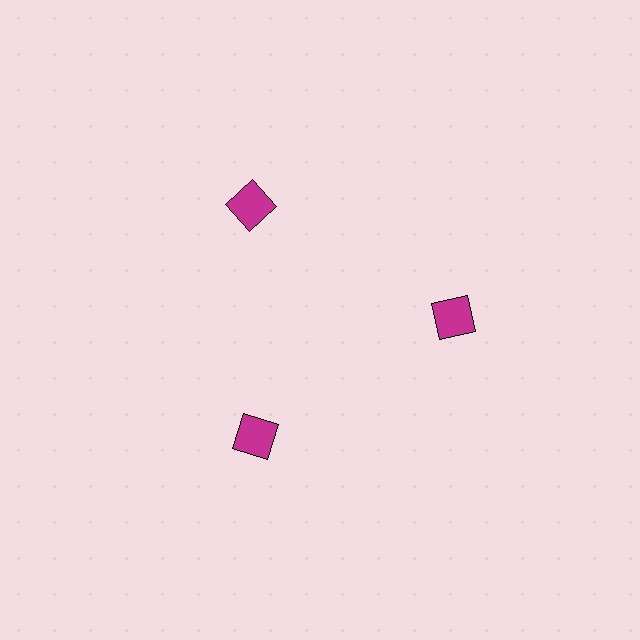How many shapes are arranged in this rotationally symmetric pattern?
There are 3 shapes, arranged in 3 groups of 1.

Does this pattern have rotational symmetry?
Yes, this pattern has 3-fold rotational symmetry. It looks the same after rotating 120 degrees around the center.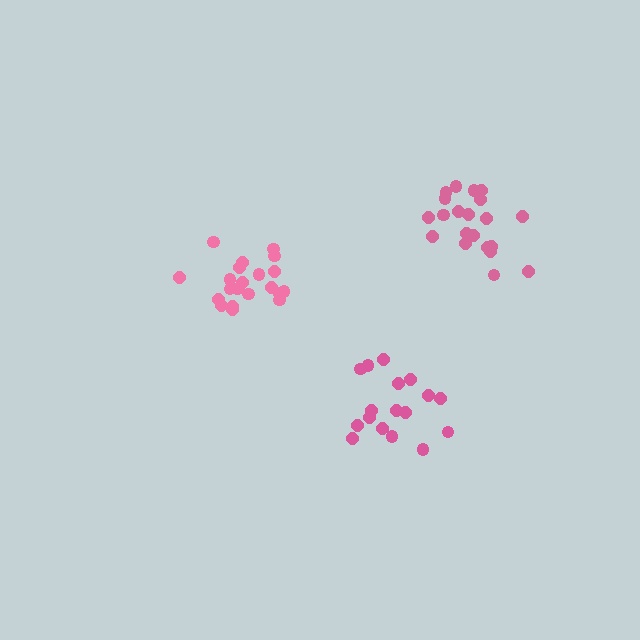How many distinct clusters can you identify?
There are 3 distinct clusters.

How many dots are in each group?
Group 1: 17 dots, Group 2: 21 dots, Group 3: 21 dots (59 total).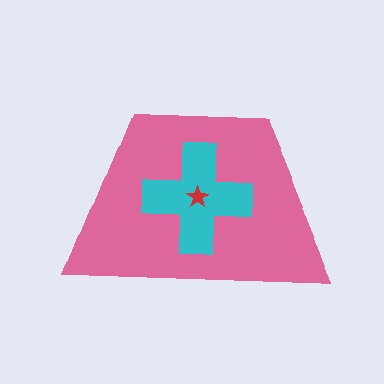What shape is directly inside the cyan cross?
The red star.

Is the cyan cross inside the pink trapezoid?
Yes.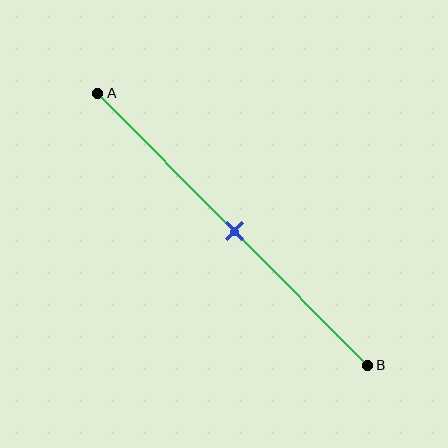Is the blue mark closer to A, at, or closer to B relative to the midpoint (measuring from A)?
The blue mark is approximately at the midpoint of segment AB.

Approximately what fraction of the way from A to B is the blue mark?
The blue mark is approximately 50% of the way from A to B.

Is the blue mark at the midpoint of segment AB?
Yes, the mark is approximately at the midpoint.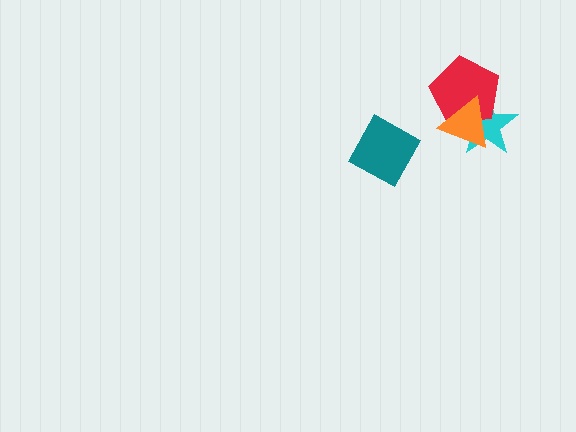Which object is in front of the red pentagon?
The orange triangle is in front of the red pentagon.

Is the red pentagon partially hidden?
Yes, it is partially covered by another shape.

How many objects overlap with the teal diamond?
0 objects overlap with the teal diamond.